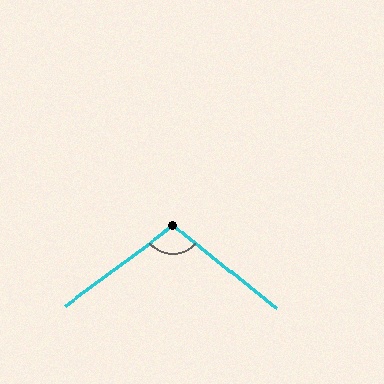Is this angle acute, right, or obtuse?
It is obtuse.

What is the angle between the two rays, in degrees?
Approximately 104 degrees.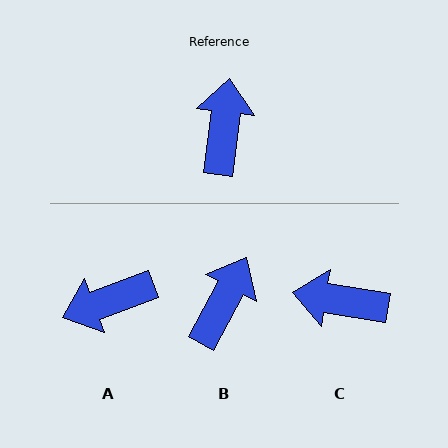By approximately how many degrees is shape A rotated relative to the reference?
Approximately 117 degrees counter-clockwise.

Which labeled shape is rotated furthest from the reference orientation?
A, about 117 degrees away.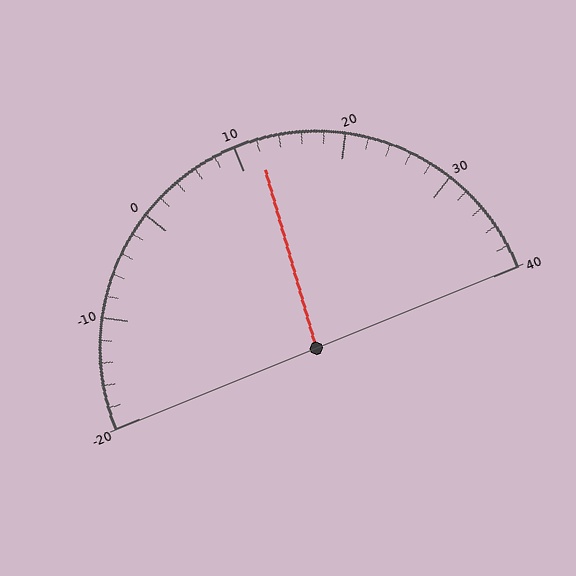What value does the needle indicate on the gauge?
The needle indicates approximately 12.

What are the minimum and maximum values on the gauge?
The gauge ranges from -20 to 40.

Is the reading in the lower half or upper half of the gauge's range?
The reading is in the upper half of the range (-20 to 40).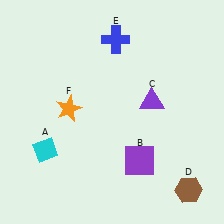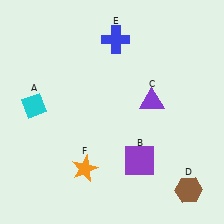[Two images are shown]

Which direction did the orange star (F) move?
The orange star (F) moved down.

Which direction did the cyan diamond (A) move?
The cyan diamond (A) moved up.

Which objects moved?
The objects that moved are: the cyan diamond (A), the orange star (F).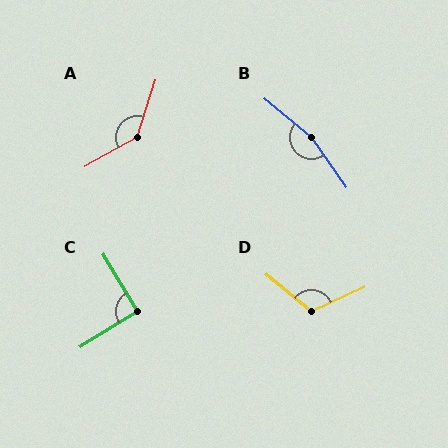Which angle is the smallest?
C, at approximately 91 degrees.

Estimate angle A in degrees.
Approximately 137 degrees.